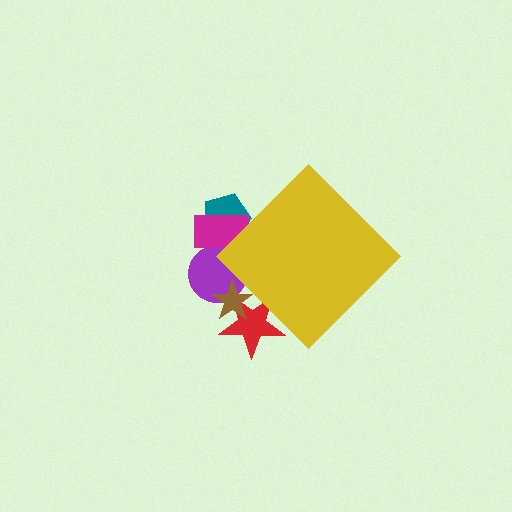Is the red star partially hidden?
Yes, the red star is partially hidden behind the yellow diamond.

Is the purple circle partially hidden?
Yes, the purple circle is partially hidden behind the yellow diamond.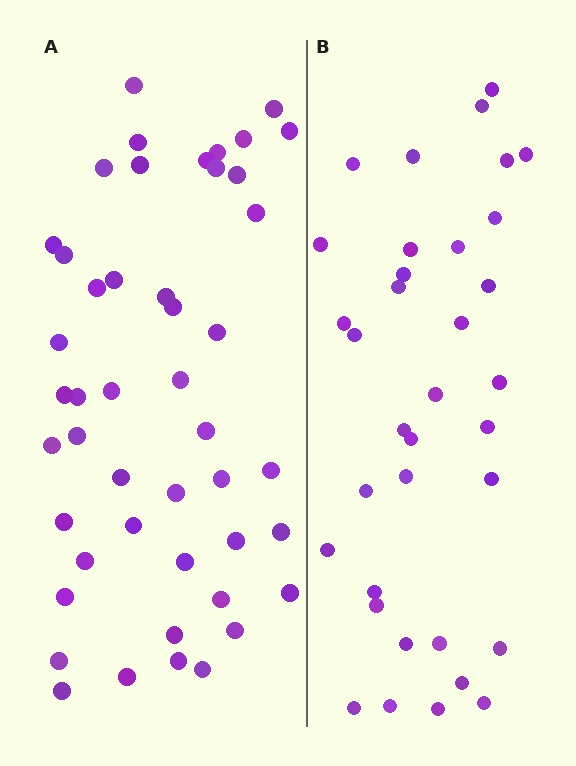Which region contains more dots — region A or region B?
Region A (the left region) has more dots.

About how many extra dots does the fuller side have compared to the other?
Region A has roughly 12 or so more dots than region B.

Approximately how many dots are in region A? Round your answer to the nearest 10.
About 50 dots. (The exact count is 47, which rounds to 50.)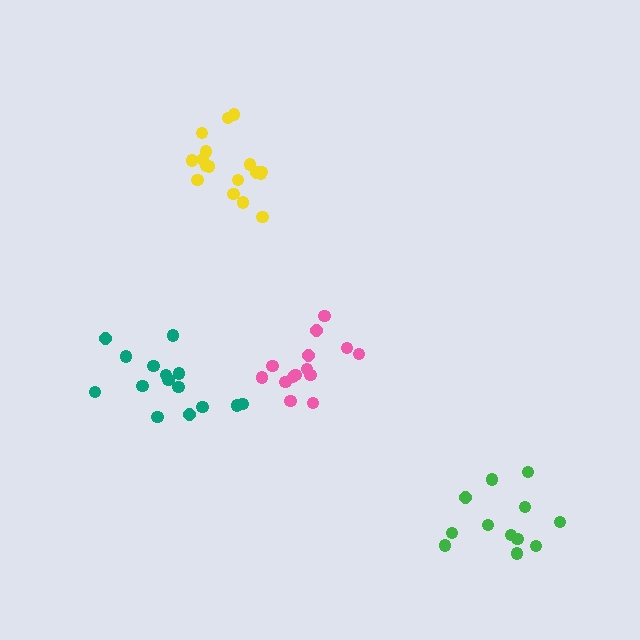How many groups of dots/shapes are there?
There are 4 groups.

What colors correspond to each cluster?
The clusters are colored: teal, yellow, green, pink.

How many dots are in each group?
Group 1: 16 dots, Group 2: 17 dots, Group 3: 12 dots, Group 4: 14 dots (59 total).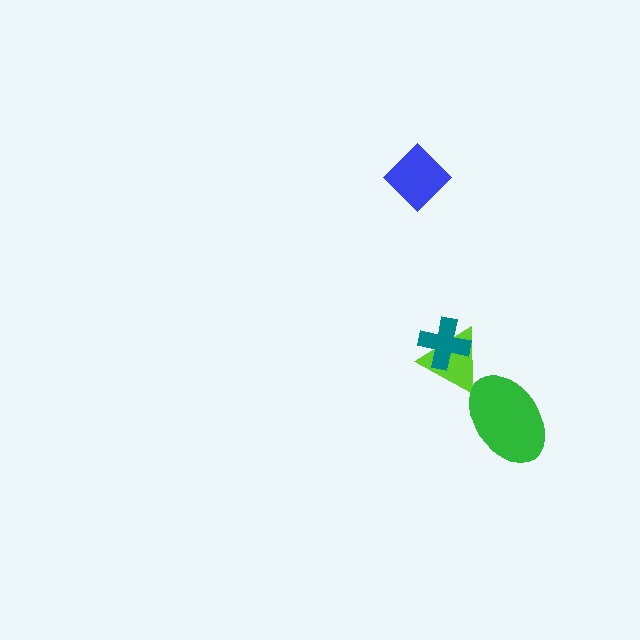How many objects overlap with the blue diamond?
0 objects overlap with the blue diamond.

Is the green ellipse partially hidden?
No, no other shape covers it.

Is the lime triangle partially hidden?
Yes, it is partially covered by another shape.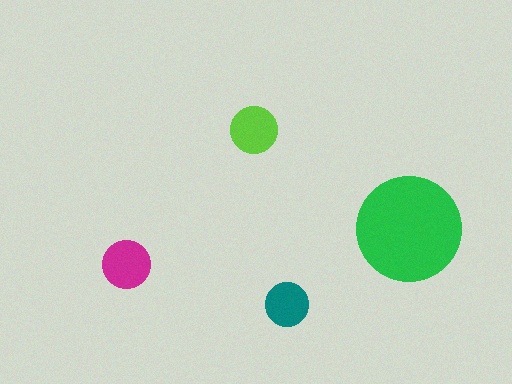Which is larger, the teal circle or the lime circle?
The lime one.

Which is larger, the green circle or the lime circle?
The green one.